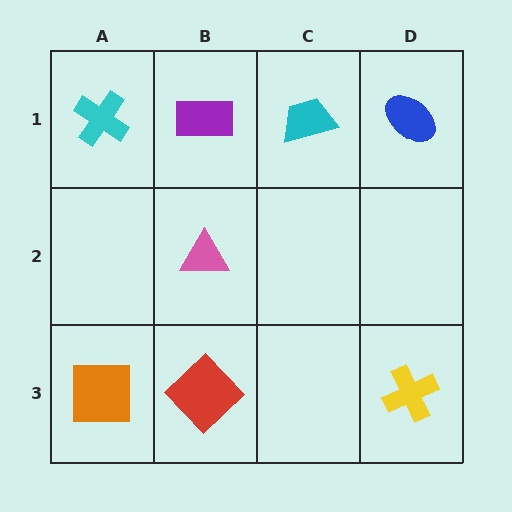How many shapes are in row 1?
4 shapes.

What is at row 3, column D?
A yellow cross.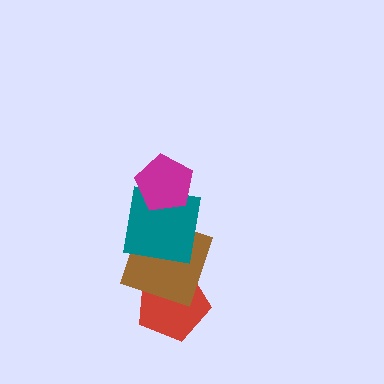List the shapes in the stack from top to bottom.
From top to bottom: the magenta pentagon, the teal square, the brown square, the red pentagon.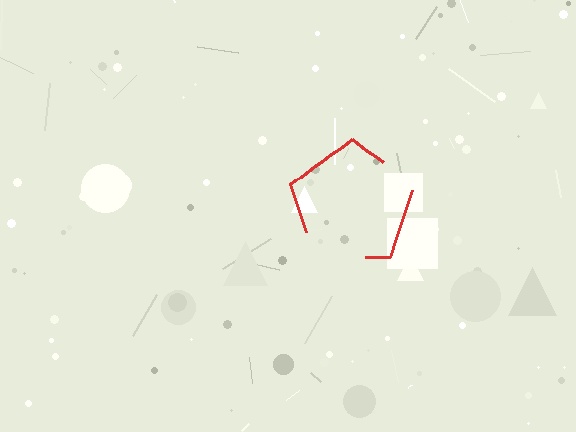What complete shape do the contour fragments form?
The contour fragments form a pentagon.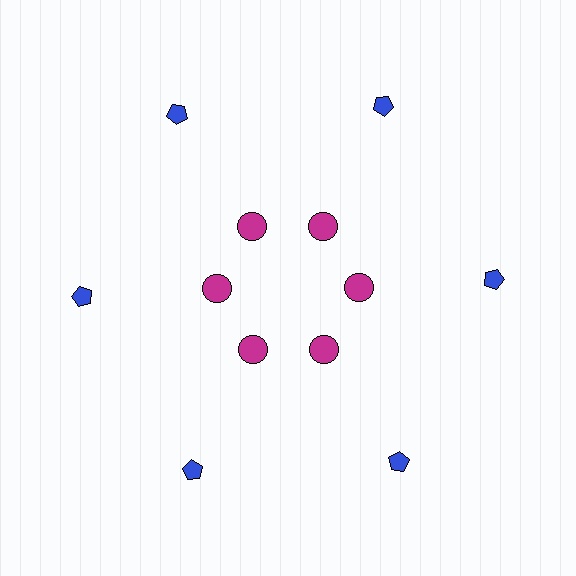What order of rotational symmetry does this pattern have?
This pattern has 6-fold rotational symmetry.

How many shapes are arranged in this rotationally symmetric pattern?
There are 12 shapes, arranged in 6 groups of 2.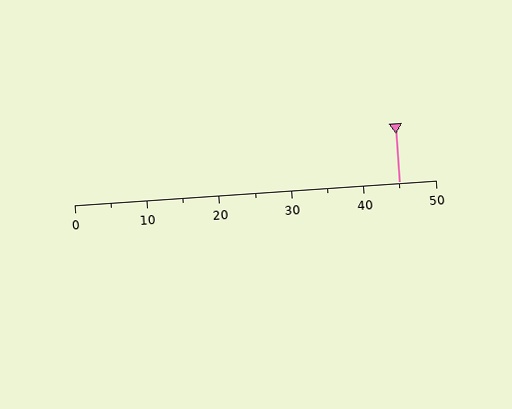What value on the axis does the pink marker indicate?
The marker indicates approximately 45.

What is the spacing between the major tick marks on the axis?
The major ticks are spaced 10 apart.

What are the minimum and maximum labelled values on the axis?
The axis runs from 0 to 50.